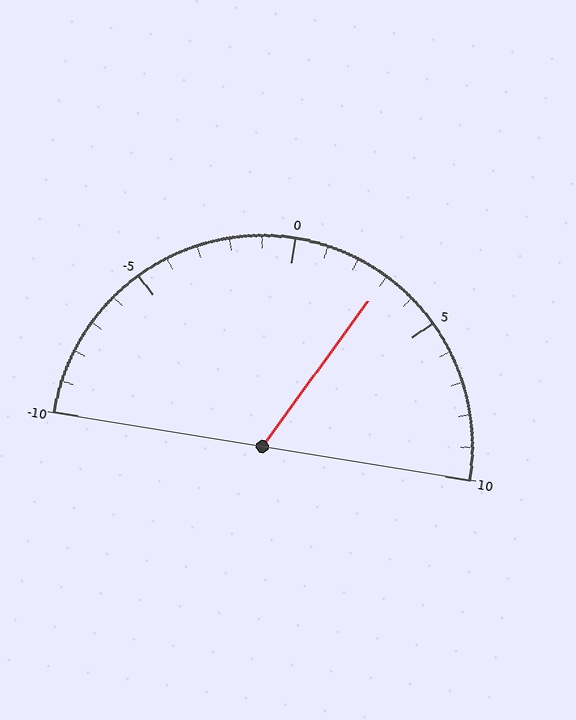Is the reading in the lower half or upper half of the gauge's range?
The reading is in the upper half of the range (-10 to 10).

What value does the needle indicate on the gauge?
The needle indicates approximately 3.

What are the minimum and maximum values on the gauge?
The gauge ranges from -10 to 10.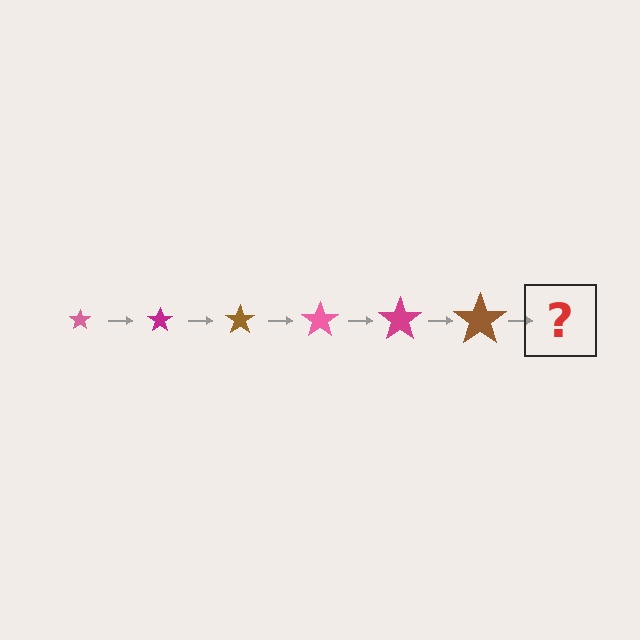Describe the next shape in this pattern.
It should be a pink star, larger than the previous one.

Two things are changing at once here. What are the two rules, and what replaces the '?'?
The two rules are that the star grows larger each step and the color cycles through pink, magenta, and brown. The '?' should be a pink star, larger than the previous one.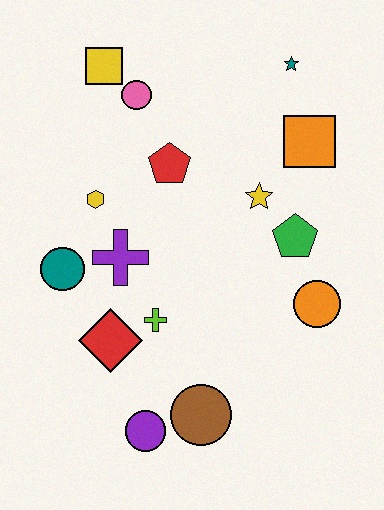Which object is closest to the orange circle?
The green pentagon is closest to the orange circle.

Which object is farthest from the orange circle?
The yellow square is farthest from the orange circle.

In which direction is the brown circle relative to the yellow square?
The brown circle is below the yellow square.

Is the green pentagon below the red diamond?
No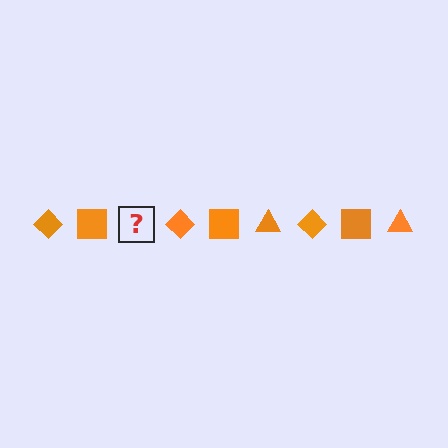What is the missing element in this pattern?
The missing element is an orange triangle.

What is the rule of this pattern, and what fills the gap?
The rule is that the pattern cycles through diamond, square, triangle shapes in orange. The gap should be filled with an orange triangle.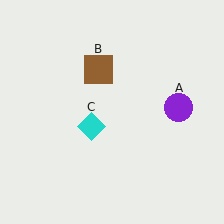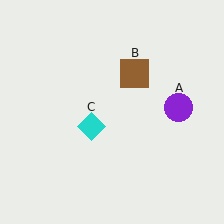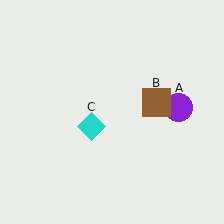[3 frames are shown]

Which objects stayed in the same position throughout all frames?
Purple circle (object A) and cyan diamond (object C) remained stationary.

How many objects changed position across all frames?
1 object changed position: brown square (object B).